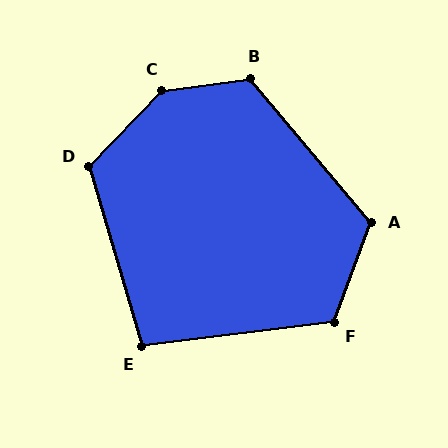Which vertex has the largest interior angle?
C, at approximately 141 degrees.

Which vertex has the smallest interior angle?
E, at approximately 99 degrees.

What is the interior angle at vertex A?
Approximately 119 degrees (obtuse).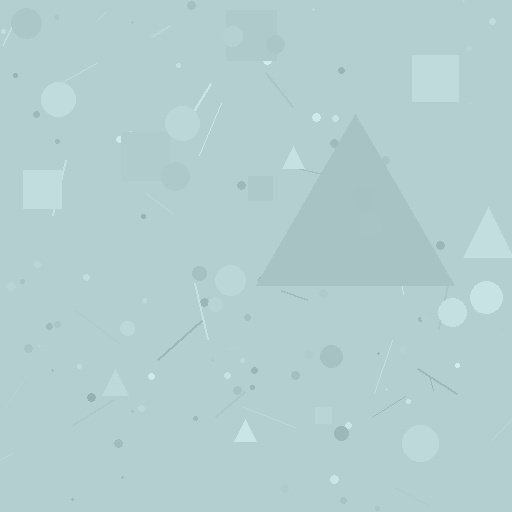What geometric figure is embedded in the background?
A triangle is embedded in the background.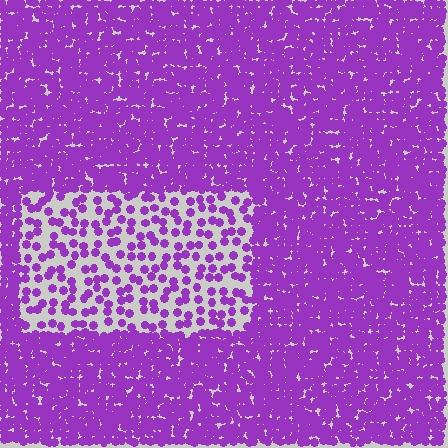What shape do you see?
I see a rectangle.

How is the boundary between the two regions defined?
The boundary is defined by a change in element density (approximately 2.9x ratio). All elements are the same color, size, and shape.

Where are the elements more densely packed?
The elements are more densely packed outside the rectangle boundary.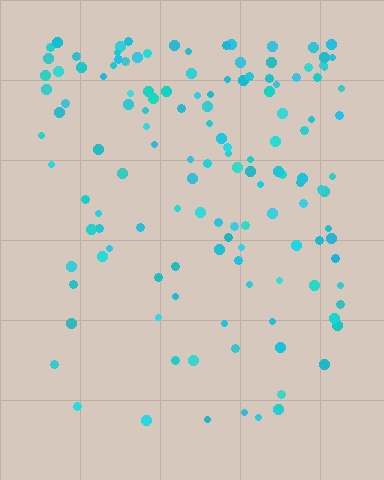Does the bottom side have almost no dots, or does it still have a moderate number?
Still a moderate number, just noticeably fewer than the top.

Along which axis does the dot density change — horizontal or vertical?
Vertical.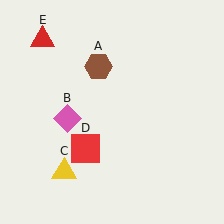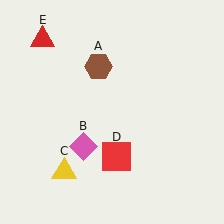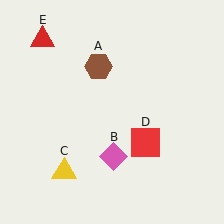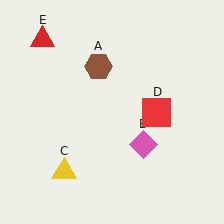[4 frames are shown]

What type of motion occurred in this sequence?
The pink diamond (object B), red square (object D) rotated counterclockwise around the center of the scene.